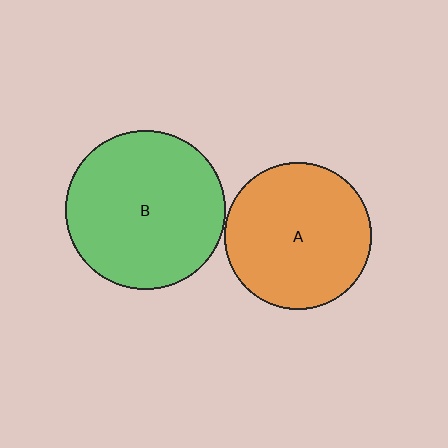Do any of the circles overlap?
No, none of the circles overlap.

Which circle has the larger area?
Circle B (green).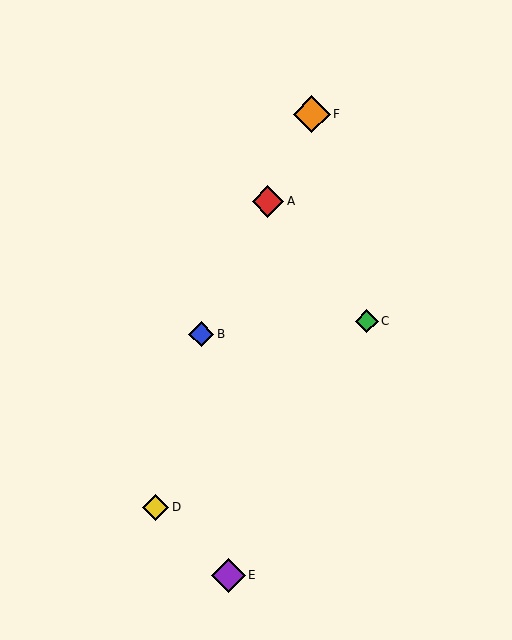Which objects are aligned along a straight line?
Objects A, B, F are aligned along a straight line.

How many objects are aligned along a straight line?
3 objects (A, B, F) are aligned along a straight line.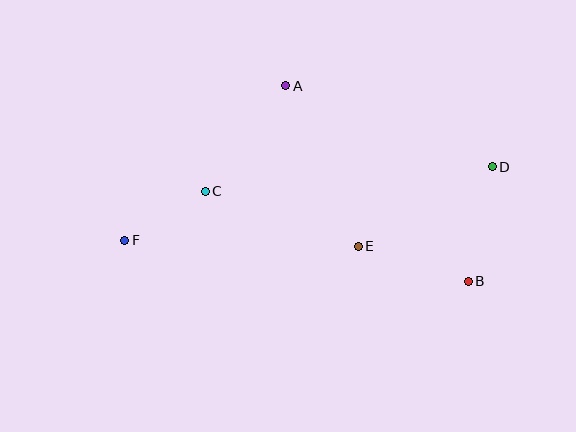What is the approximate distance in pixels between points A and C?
The distance between A and C is approximately 133 pixels.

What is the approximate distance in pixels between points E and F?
The distance between E and F is approximately 233 pixels.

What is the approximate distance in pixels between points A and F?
The distance between A and F is approximately 223 pixels.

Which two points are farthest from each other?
Points D and F are farthest from each other.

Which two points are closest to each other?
Points C and F are closest to each other.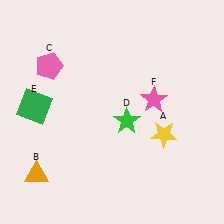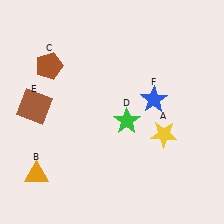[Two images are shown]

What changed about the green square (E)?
In Image 1, E is green. In Image 2, it changed to brown.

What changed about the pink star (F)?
In Image 1, F is pink. In Image 2, it changed to blue.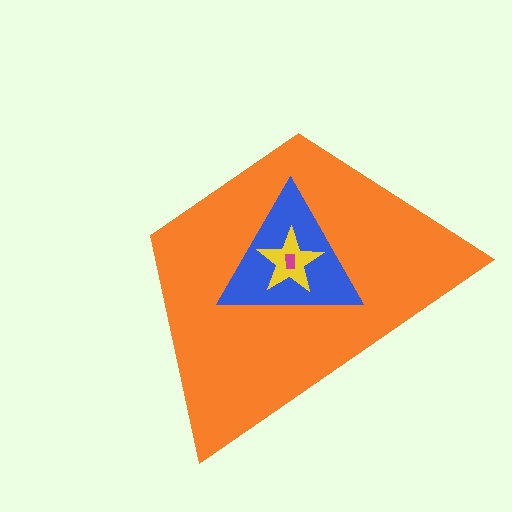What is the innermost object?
The magenta rectangle.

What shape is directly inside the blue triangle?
The yellow star.